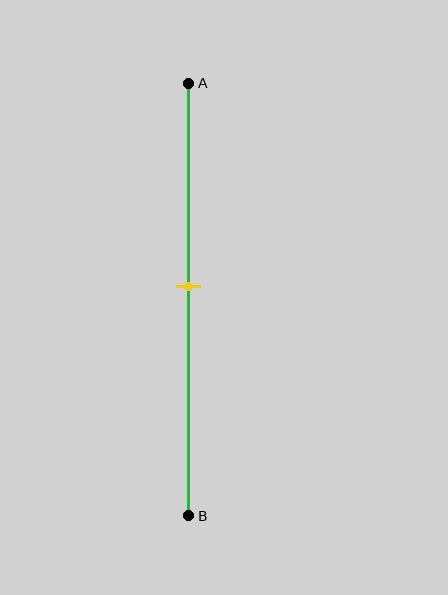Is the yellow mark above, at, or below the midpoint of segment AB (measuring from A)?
The yellow mark is above the midpoint of segment AB.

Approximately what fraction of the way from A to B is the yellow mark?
The yellow mark is approximately 45% of the way from A to B.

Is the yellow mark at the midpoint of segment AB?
No, the mark is at about 45% from A, not at the 50% midpoint.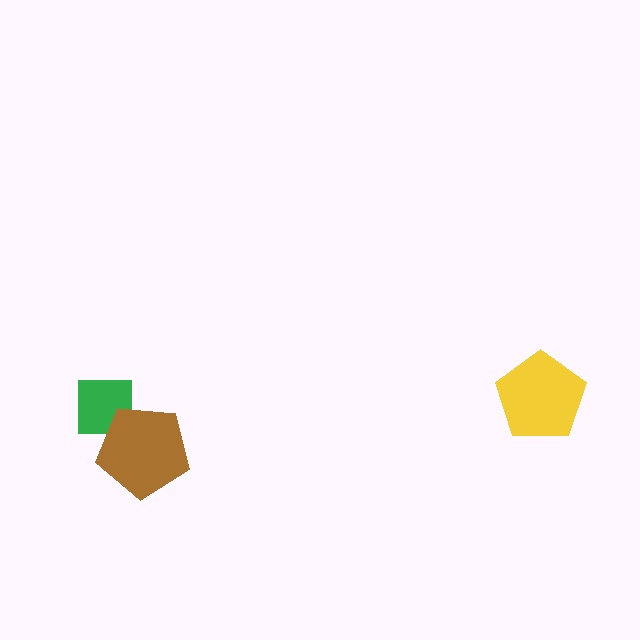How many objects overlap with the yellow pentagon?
0 objects overlap with the yellow pentagon.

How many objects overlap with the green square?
1 object overlaps with the green square.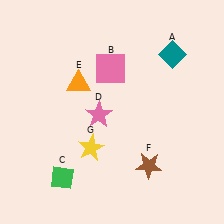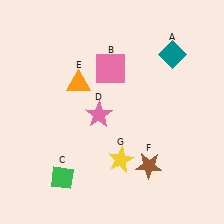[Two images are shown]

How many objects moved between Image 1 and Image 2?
1 object moved between the two images.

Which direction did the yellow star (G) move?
The yellow star (G) moved right.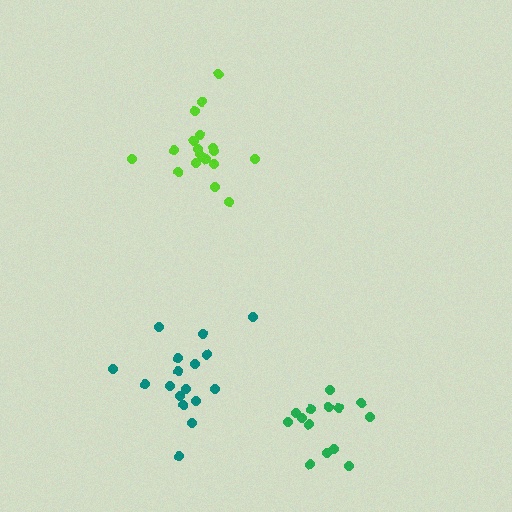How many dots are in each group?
Group 1: 17 dots, Group 2: 19 dots, Group 3: 14 dots (50 total).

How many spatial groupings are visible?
There are 3 spatial groupings.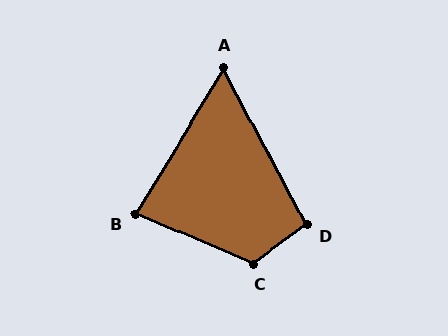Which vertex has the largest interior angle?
C, at approximately 121 degrees.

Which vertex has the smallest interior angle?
A, at approximately 59 degrees.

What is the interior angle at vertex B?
Approximately 81 degrees (acute).